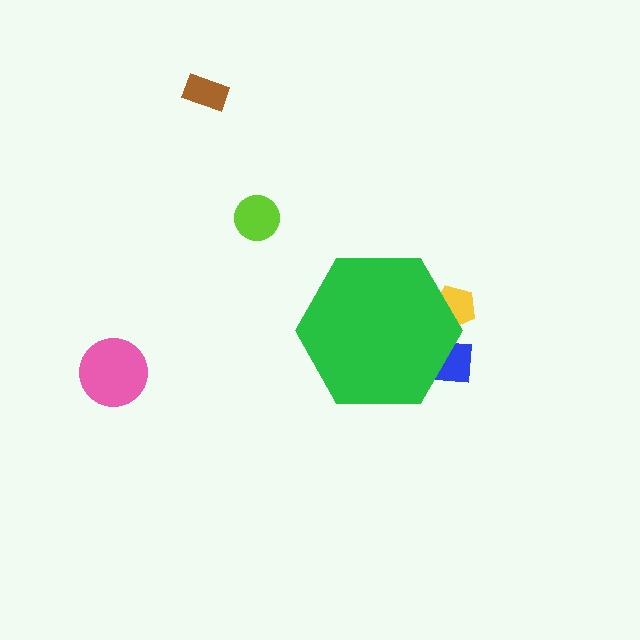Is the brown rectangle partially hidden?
No, the brown rectangle is fully visible.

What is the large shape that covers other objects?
A green hexagon.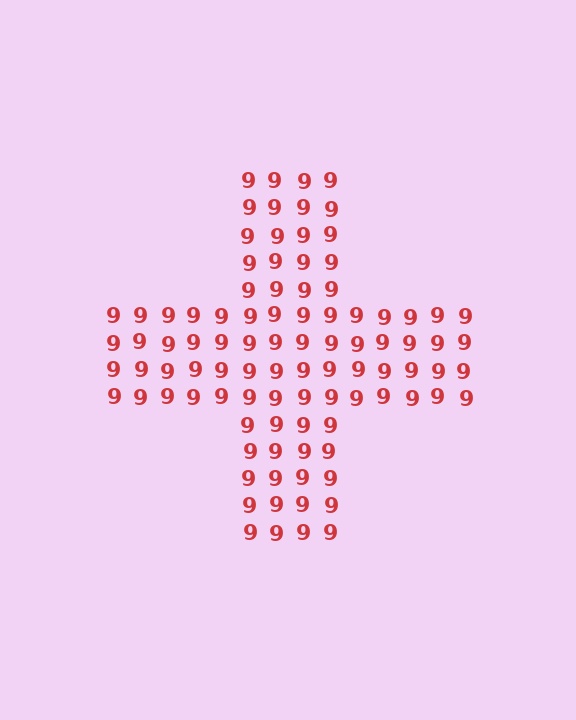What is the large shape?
The large shape is a cross.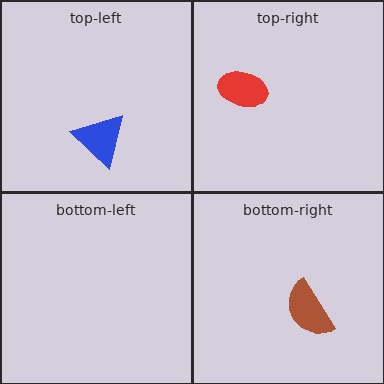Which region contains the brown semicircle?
The bottom-right region.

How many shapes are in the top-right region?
1.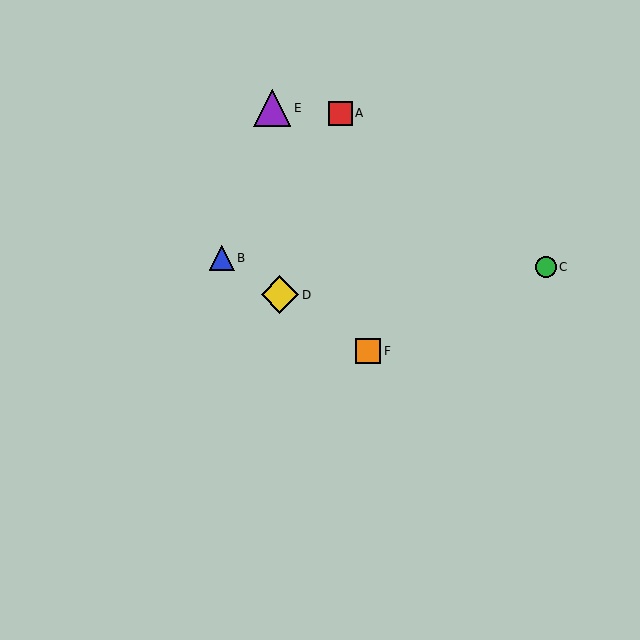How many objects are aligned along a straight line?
3 objects (B, D, F) are aligned along a straight line.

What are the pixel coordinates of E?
Object E is at (272, 108).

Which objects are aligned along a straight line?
Objects B, D, F are aligned along a straight line.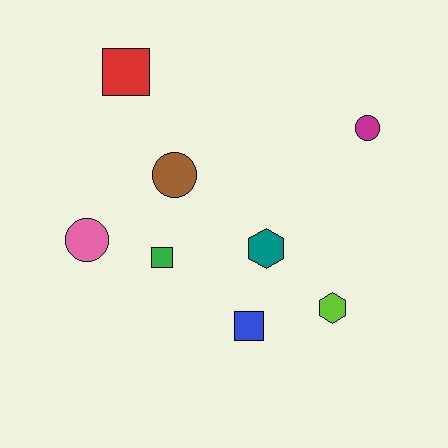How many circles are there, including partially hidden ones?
There are 3 circles.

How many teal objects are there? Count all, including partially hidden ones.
There is 1 teal object.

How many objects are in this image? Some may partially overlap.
There are 8 objects.